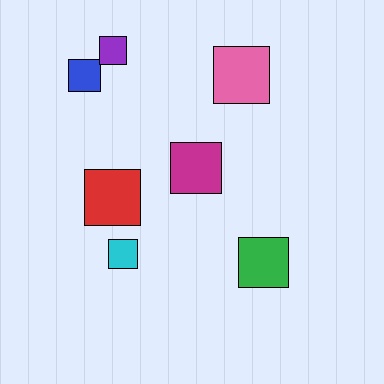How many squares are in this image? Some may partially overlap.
There are 7 squares.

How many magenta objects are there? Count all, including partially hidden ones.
There is 1 magenta object.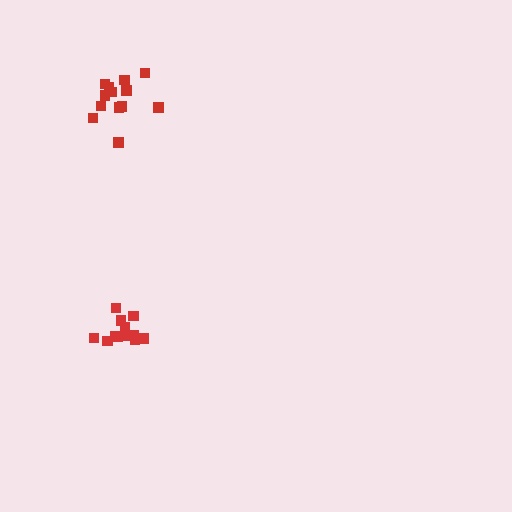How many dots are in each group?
Group 1: 13 dots, Group 2: 12 dots (25 total).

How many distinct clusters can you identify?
There are 2 distinct clusters.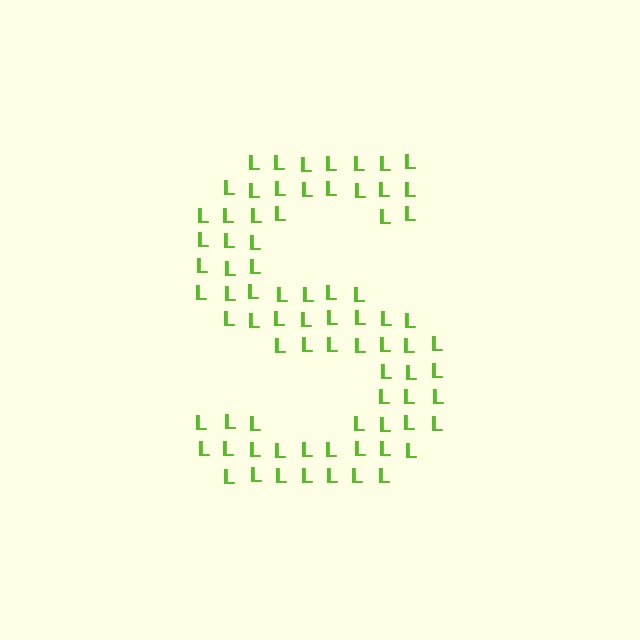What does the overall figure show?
The overall figure shows the letter S.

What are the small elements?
The small elements are letter L's.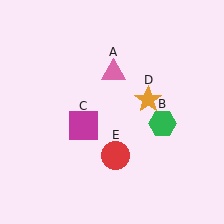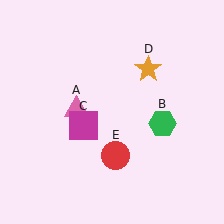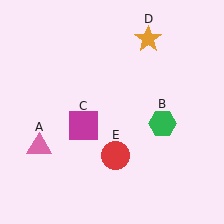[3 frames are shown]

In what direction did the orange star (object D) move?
The orange star (object D) moved up.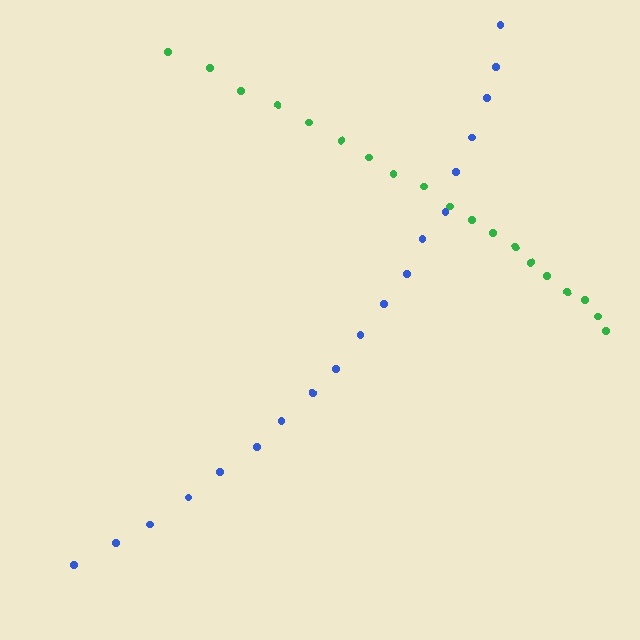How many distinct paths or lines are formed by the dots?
There are 2 distinct paths.